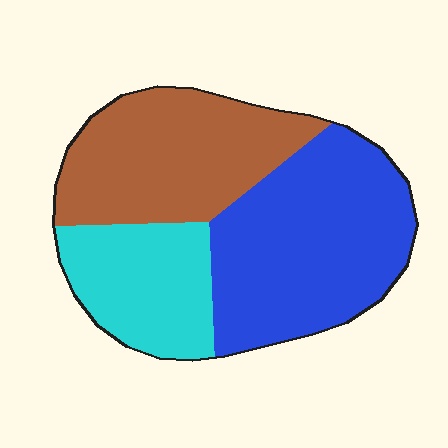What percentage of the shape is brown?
Brown takes up about one third (1/3) of the shape.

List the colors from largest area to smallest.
From largest to smallest: blue, brown, cyan.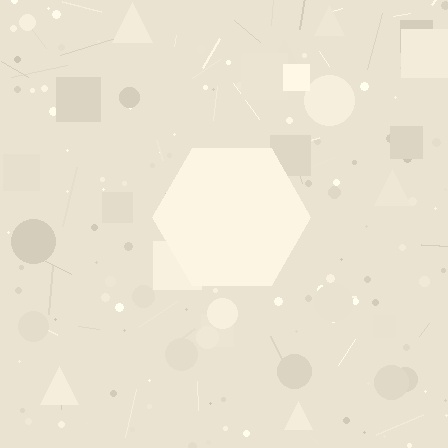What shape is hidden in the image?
A hexagon is hidden in the image.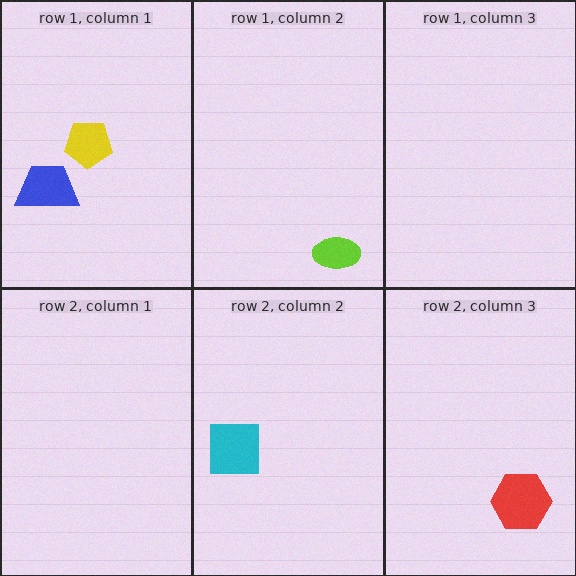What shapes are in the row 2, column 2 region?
The cyan square.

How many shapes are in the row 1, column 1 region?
2.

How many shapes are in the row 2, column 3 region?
1.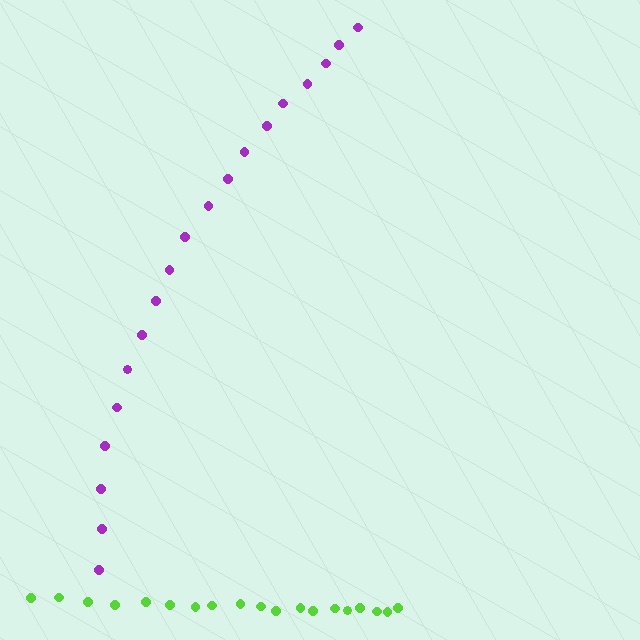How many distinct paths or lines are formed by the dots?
There are 2 distinct paths.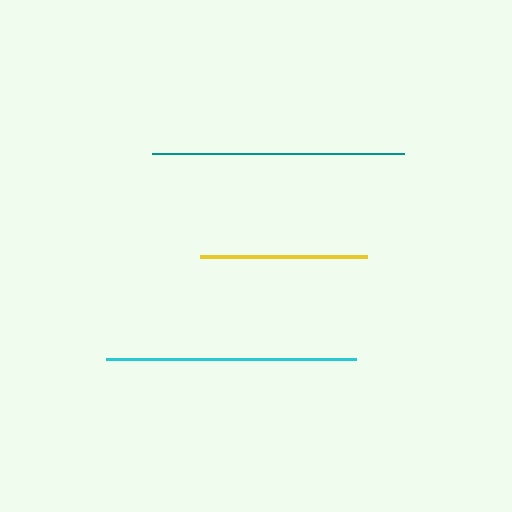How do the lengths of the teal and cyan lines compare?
The teal and cyan lines are approximately the same length.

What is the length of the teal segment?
The teal segment is approximately 251 pixels long.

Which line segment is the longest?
The teal line is the longest at approximately 251 pixels.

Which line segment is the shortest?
The yellow line is the shortest at approximately 166 pixels.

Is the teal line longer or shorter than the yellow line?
The teal line is longer than the yellow line.